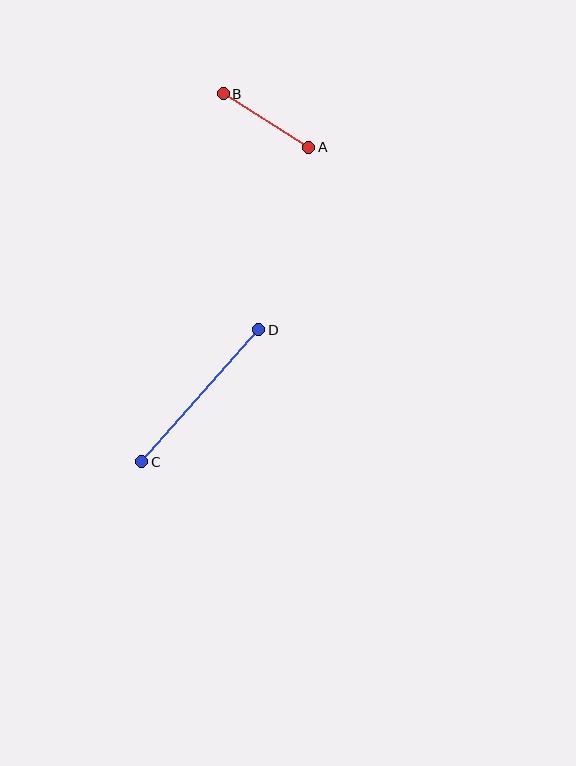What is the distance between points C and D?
The distance is approximately 177 pixels.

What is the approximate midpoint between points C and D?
The midpoint is at approximately (200, 396) pixels.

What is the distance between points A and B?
The distance is approximately 101 pixels.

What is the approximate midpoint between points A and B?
The midpoint is at approximately (266, 120) pixels.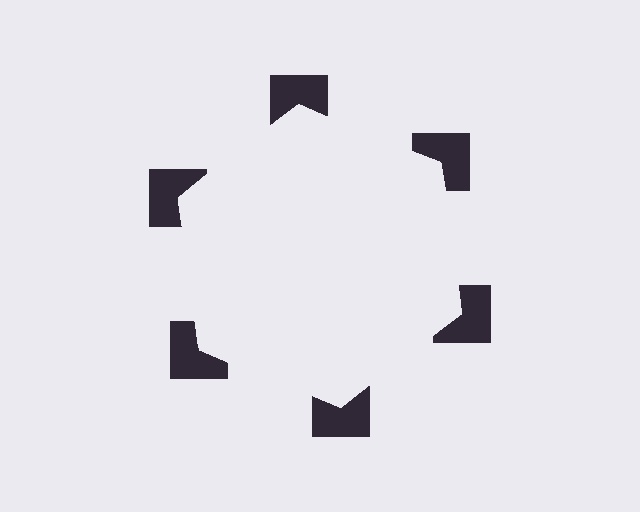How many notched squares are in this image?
There are 6 — one at each vertex of the illusory hexagon.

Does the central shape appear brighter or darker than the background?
It typically appears slightly brighter than the background, even though no actual brightness change is drawn.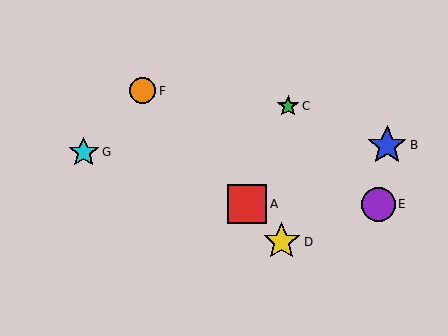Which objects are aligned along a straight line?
Objects A, D, F are aligned along a straight line.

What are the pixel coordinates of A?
Object A is at (247, 204).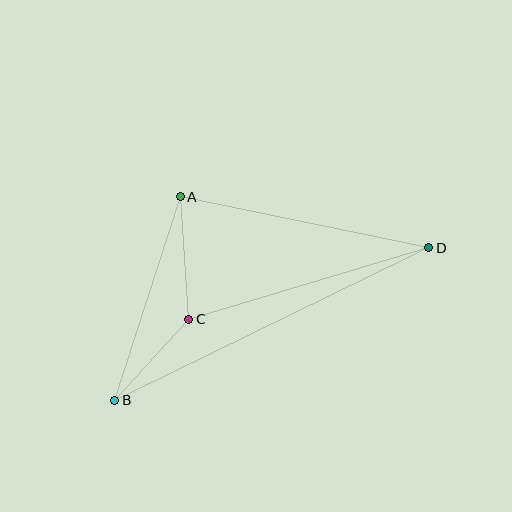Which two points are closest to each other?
Points B and C are closest to each other.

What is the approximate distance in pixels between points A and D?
The distance between A and D is approximately 254 pixels.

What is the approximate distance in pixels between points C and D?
The distance between C and D is approximately 250 pixels.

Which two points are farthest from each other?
Points B and D are farthest from each other.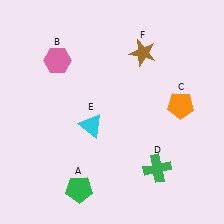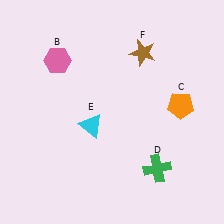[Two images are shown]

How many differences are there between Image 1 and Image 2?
There is 1 difference between the two images.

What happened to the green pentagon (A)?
The green pentagon (A) was removed in Image 2. It was in the bottom-left area of Image 1.